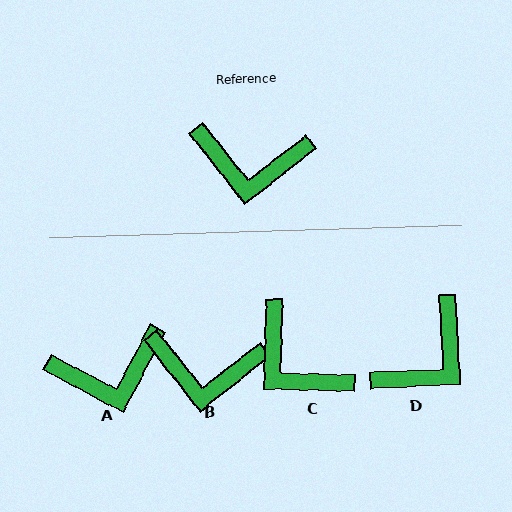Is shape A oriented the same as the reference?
No, it is off by about 24 degrees.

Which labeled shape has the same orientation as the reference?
B.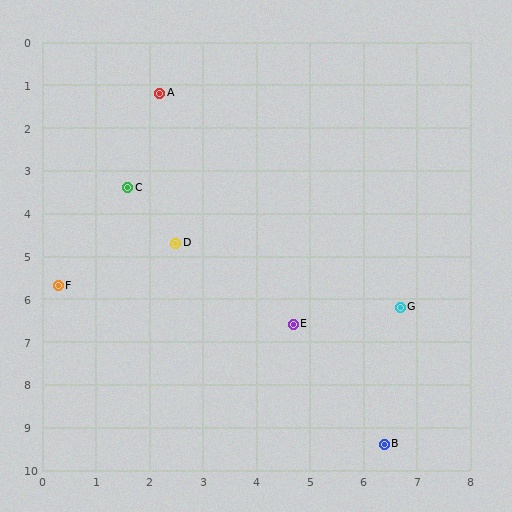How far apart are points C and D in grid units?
Points C and D are about 1.6 grid units apart.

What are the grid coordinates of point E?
Point E is at approximately (4.7, 6.6).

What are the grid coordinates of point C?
Point C is at approximately (1.6, 3.4).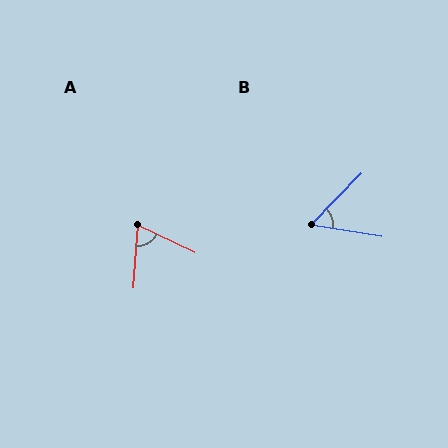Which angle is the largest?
A, at approximately 68 degrees.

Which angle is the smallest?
B, at approximately 54 degrees.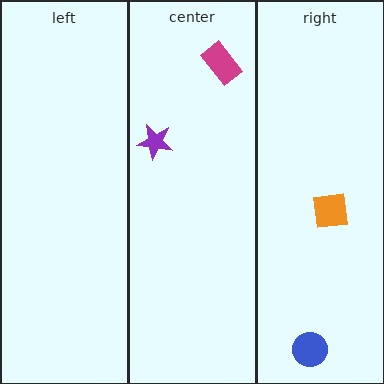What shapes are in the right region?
The blue circle, the orange square.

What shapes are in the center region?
The magenta rectangle, the purple star.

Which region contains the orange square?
The right region.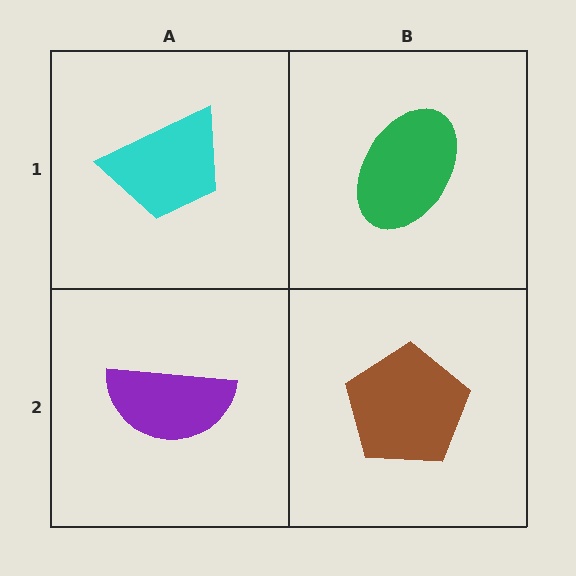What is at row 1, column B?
A green ellipse.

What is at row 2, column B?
A brown pentagon.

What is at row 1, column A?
A cyan trapezoid.